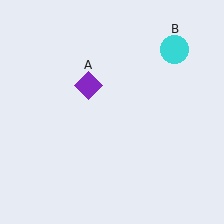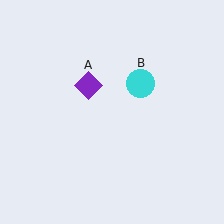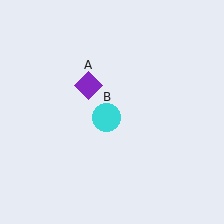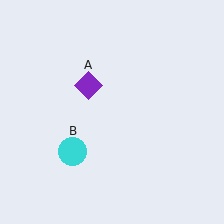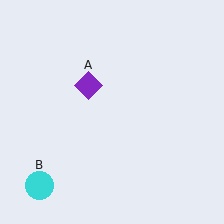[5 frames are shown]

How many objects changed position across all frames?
1 object changed position: cyan circle (object B).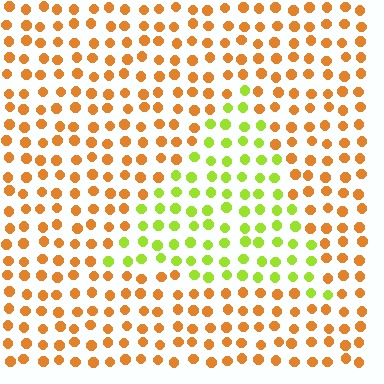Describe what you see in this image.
The image is filled with small orange elements in a uniform arrangement. A triangle-shaped region is visible where the elements are tinted to a slightly different hue, forming a subtle color boundary.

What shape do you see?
I see a triangle.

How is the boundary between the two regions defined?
The boundary is defined purely by a slight shift in hue (about 56 degrees). Spacing, size, and orientation are identical on both sides.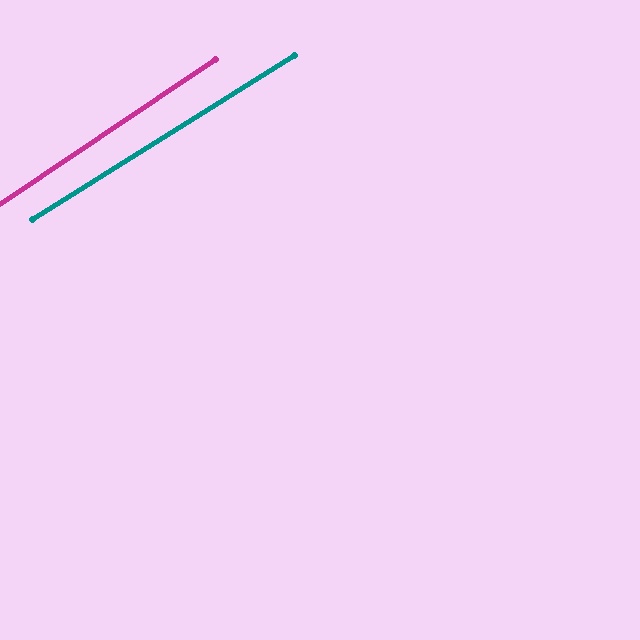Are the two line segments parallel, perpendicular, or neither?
Parallel — their directions differ by only 1.8°.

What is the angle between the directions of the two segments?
Approximately 2 degrees.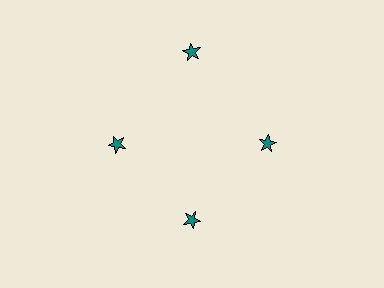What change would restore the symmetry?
The symmetry would be restored by moving it inward, back onto the ring so that all 4 stars sit at equal angles and equal distance from the center.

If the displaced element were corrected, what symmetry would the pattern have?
It would have 4-fold rotational symmetry — the pattern would map onto itself every 90 degrees.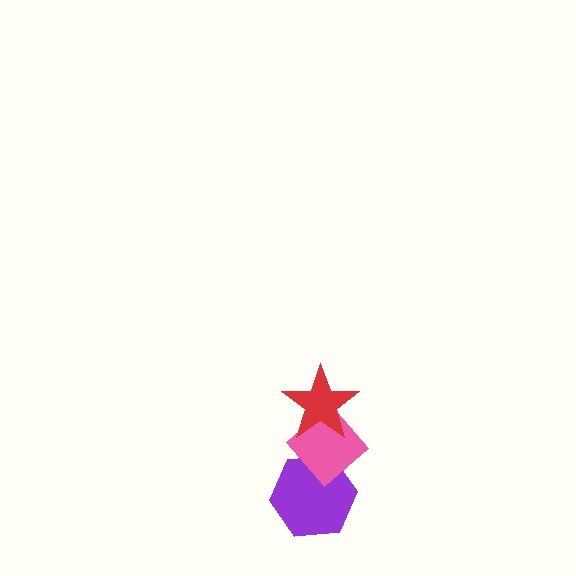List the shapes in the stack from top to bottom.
From top to bottom: the red star, the pink diamond, the purple hexagon.